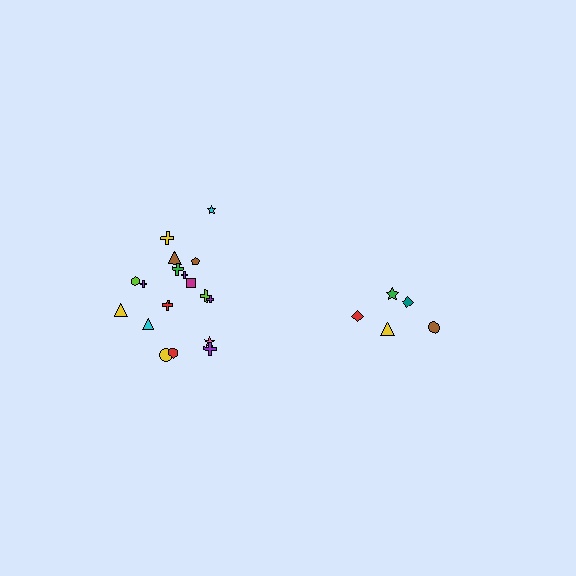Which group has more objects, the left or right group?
The left group.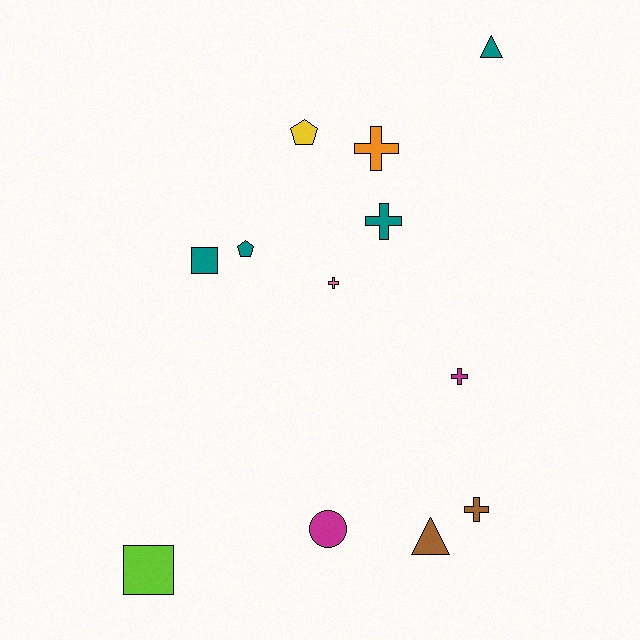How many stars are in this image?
There are no stars.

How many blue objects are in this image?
There are no blue objects.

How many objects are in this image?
There are 12 objects.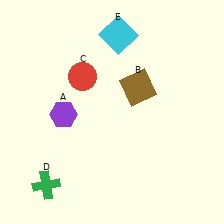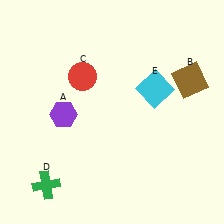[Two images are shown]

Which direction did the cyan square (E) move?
The cyan square (E) moved down.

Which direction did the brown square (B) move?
The brown square (B) moved right.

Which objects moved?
The objects that moved are: the brown square (B), the cyan square (E).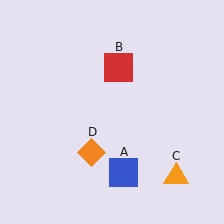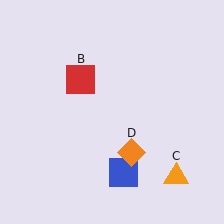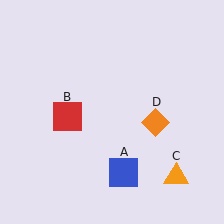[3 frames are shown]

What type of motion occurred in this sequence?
The red square (object B), orange diamond (object D) rotated counterclockwise around the center of the scene.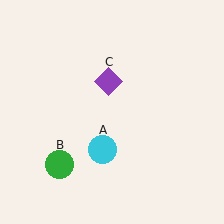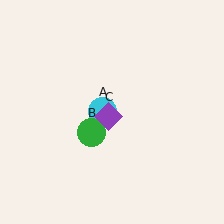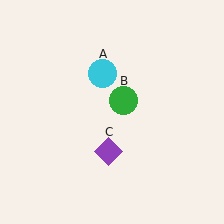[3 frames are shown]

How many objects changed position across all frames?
3 objects changed position: cyan circle (object A), green circle (object B), purple diamond (object C).